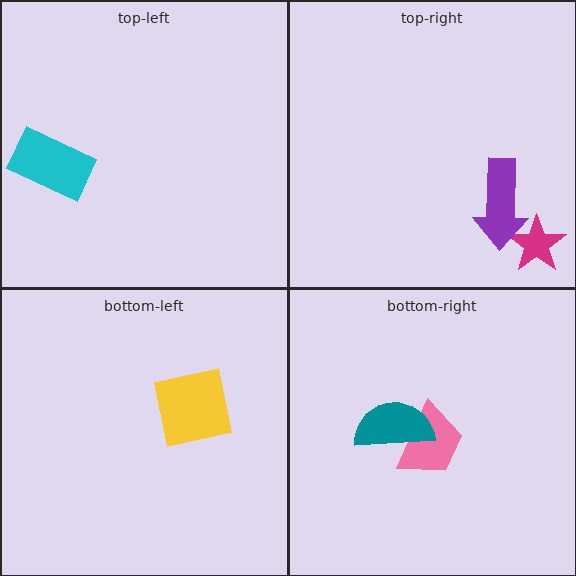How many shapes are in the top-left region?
1.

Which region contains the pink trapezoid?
The bottom-right region.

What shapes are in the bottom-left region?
The yellow square.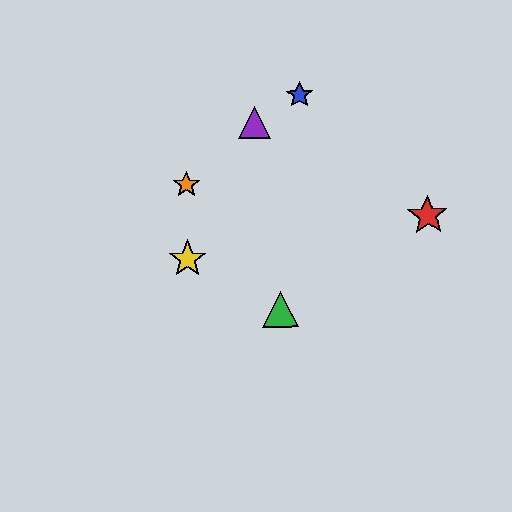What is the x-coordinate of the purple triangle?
The purple triangle is at x≈255.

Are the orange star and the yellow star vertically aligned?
Yes, both are at x≈186.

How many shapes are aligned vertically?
2 shapes (the yellow star, the orange star) are aligned vertically.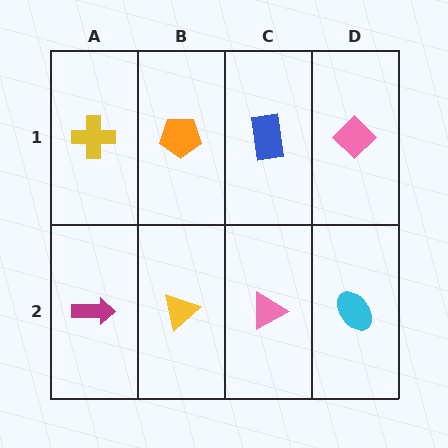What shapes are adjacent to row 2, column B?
An orange pentagon (row 1, column B), a magenta arrow (row 2, column A), a pink triangle (row 2, column C).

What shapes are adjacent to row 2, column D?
A pink diamond (row 1, column D), a pink triangle (row 2, column C).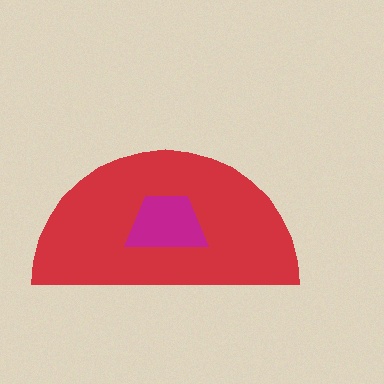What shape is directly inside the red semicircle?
The magenta trapezoid.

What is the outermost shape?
The red semicircle.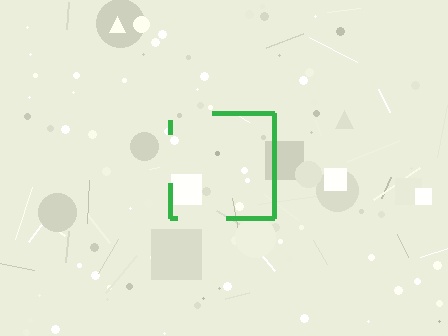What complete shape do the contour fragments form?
The contour fragments form a square.